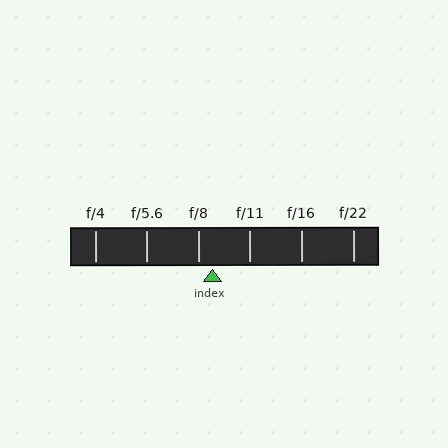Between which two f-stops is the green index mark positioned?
The index mark is between f/8 and f/11.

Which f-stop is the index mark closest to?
The index mark is closest to f/8.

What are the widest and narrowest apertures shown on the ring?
The widest aperture shown is f/4 and the narrowest is f/22.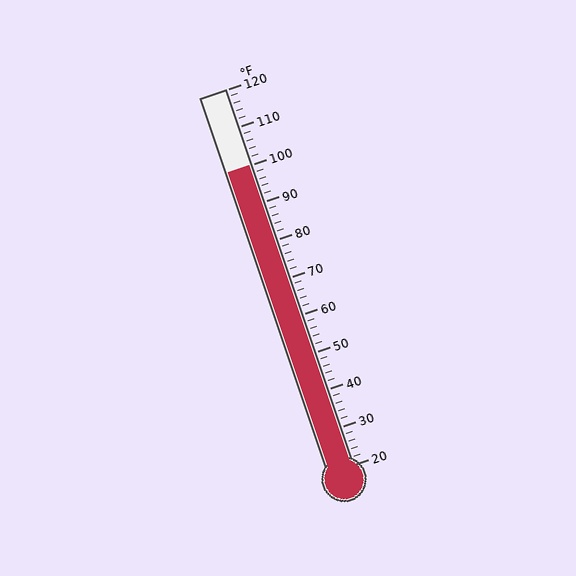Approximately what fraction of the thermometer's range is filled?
The thermometer is filled to approximately 80% of its range.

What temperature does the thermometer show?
The thermometer shows approximately 100°F.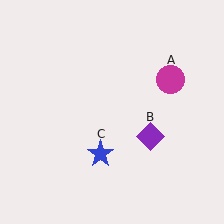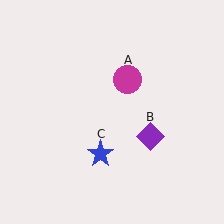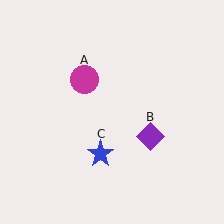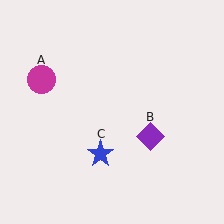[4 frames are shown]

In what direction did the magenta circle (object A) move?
The magenta circle (object A) moved left.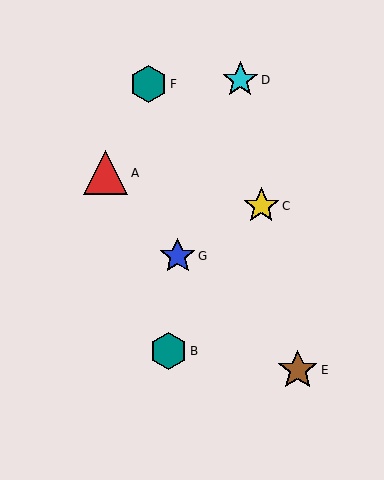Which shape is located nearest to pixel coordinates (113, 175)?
The red triangle (labeled A) at (106, 173) is nearest to that location.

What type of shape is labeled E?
Shape E is a brown star.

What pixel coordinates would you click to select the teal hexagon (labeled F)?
Click at (149, 84) to select the teal hexagon F.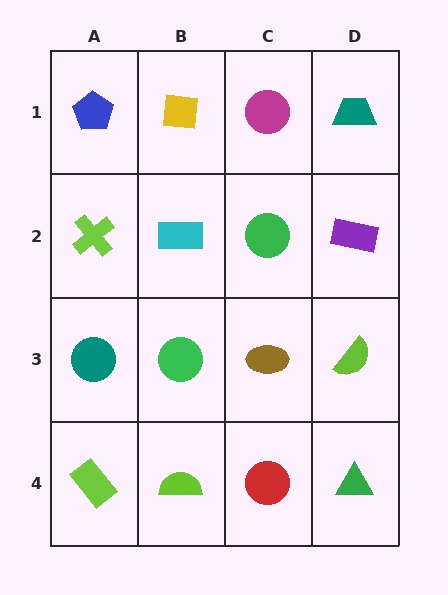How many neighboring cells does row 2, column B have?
4.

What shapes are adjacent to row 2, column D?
A teal trapezoid (row 1, column D), a lime semicircle (row 3, column D), a green circle (row 2, column C).